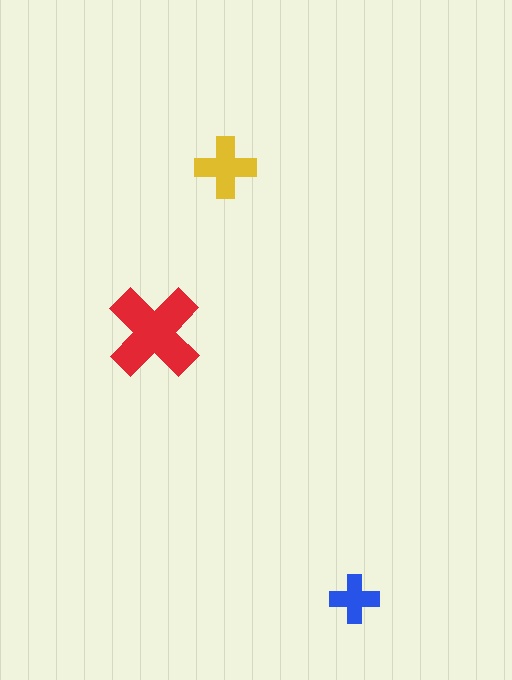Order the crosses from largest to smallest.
the red one, the yellow one, the blue one.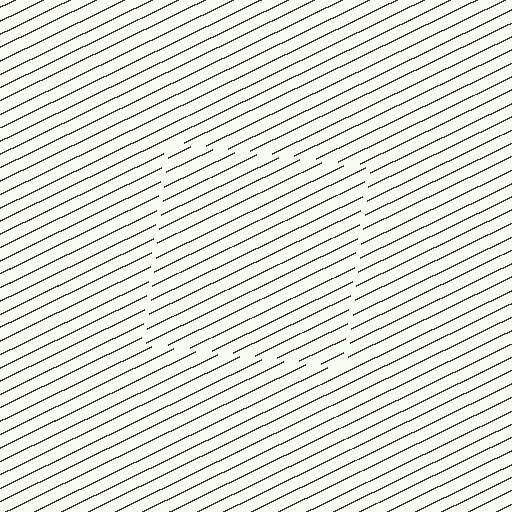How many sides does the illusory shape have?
4 sides — the line-ends trace a square.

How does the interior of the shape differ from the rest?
The interior of the shape contains the same grating, shifted by half a period — the contour is defined by the phase discontinuity where line-ends from the inner and outer gratings abut.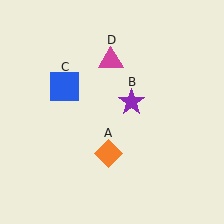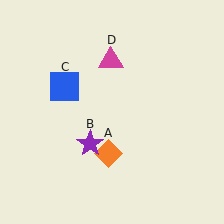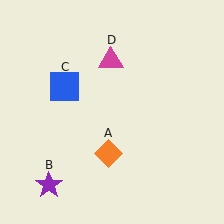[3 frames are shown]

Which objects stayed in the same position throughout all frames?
Orange diamond (object A) and blue square (object C) and magenta triangle (object D) remained stationary.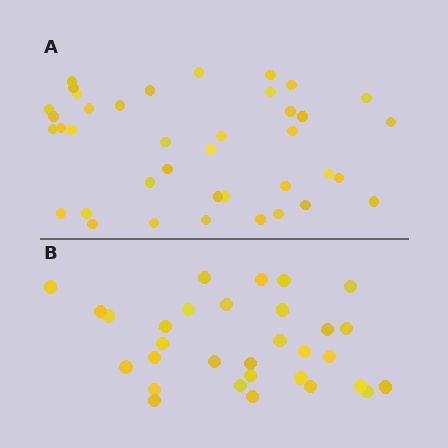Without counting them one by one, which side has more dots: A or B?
Region A (the top region) has more dots.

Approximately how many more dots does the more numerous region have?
Region A has roughly 8 or so more dots than region B.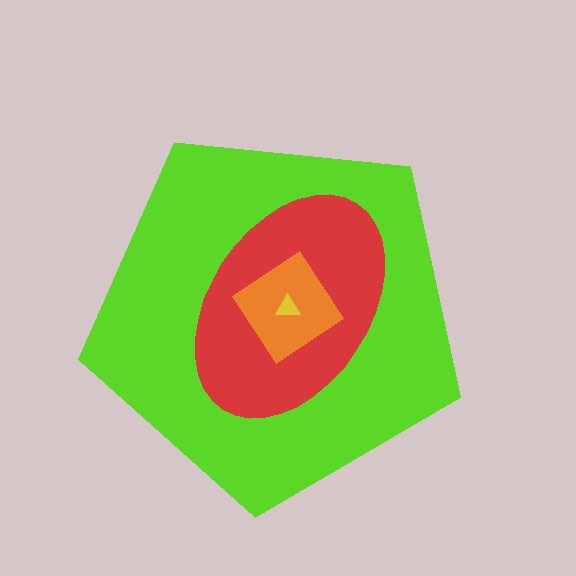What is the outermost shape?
The lime pentagon.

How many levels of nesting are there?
4.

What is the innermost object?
The yellow triangle.